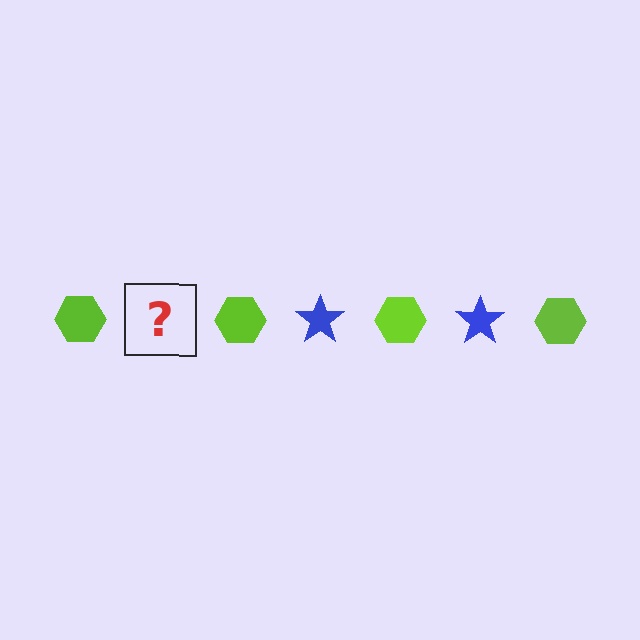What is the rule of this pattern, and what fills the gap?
The rule is that the pattern alternates between lime hexagon and blue star. The gap should be filled with a blue star.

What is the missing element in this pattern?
The missing element is a blue star.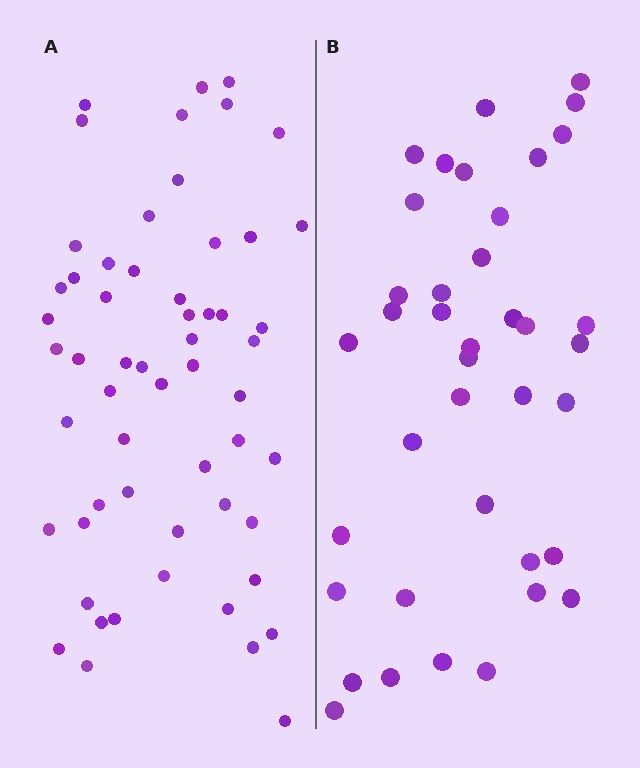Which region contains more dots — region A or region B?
Region A (the left region) has more dots.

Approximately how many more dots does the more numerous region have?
Region A has approximately 20 more dots than region B.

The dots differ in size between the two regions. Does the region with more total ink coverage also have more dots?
No. Region B has more total ink coverage because its dots are larger, but region A actually contains more individual dots. Total area can be misleading — the number of items is what matters here.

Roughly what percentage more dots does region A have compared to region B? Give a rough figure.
About 45% more.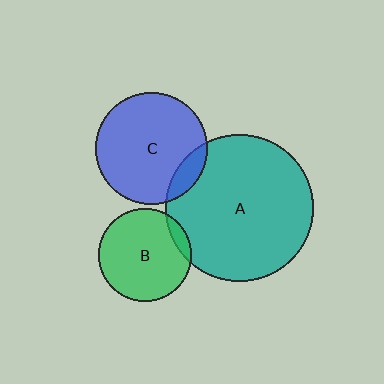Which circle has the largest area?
Circle A (teal).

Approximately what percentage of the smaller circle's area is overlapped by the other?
Approximately 10%.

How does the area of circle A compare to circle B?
Approximately 2.5 times.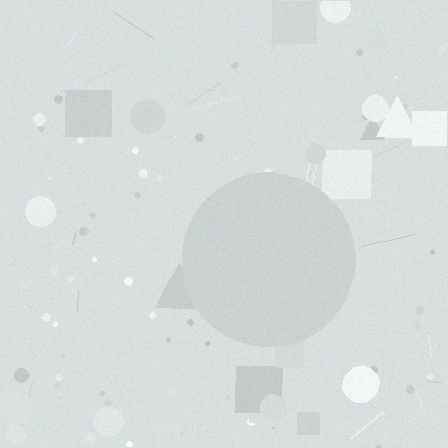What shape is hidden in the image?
A circle is hidden in the image.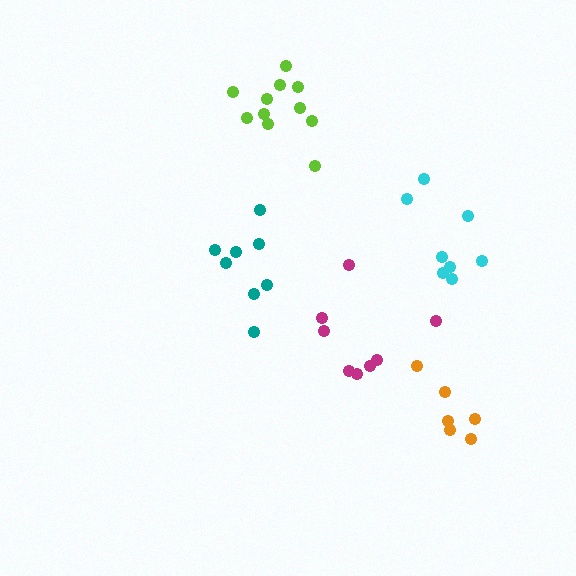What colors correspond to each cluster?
The clusters are colored: magenta, teal, lime, cyan, orange.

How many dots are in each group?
Group 1: 8 dots, Group 2: 8 dots, Group 3: 11 dots, Group 4: 8 dots, Group 5: 6 dots (41 total).